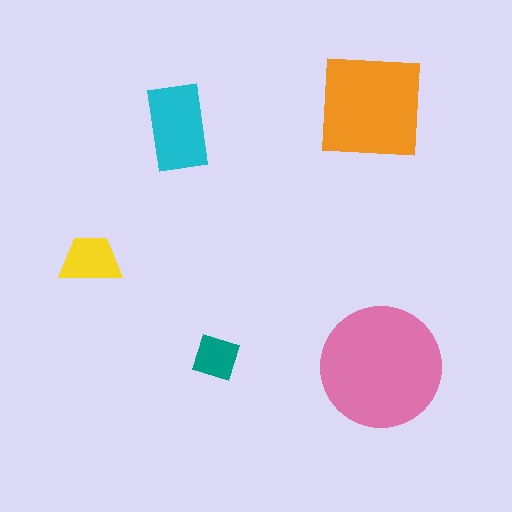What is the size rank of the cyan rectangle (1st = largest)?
3rd.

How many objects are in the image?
There are 5 objects in the image.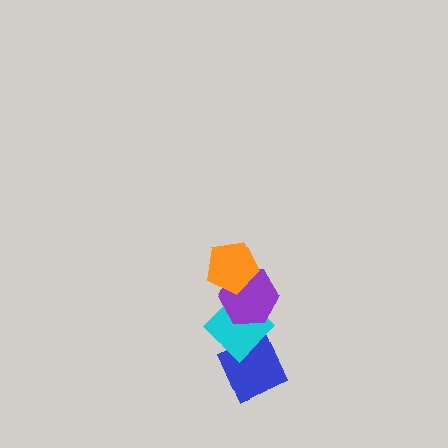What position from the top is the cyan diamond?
The cyan diamond is 3rd from the top.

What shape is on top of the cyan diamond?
The purple hexagon is on top of the cyan diamond.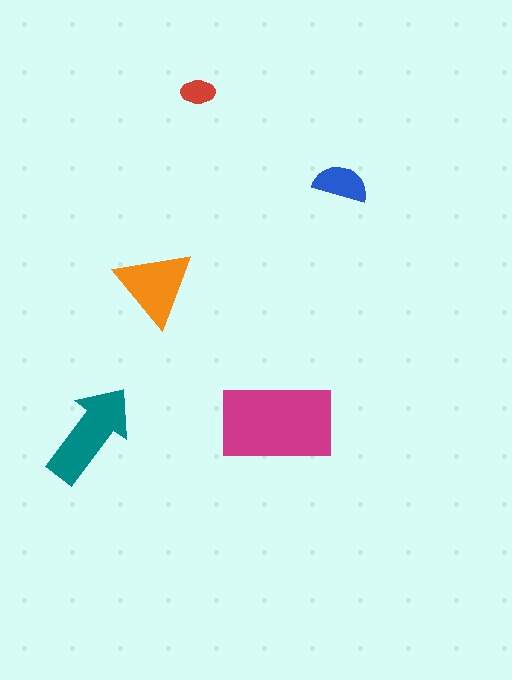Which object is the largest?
The magenta rectangle.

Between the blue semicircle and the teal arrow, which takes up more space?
The teal arrow.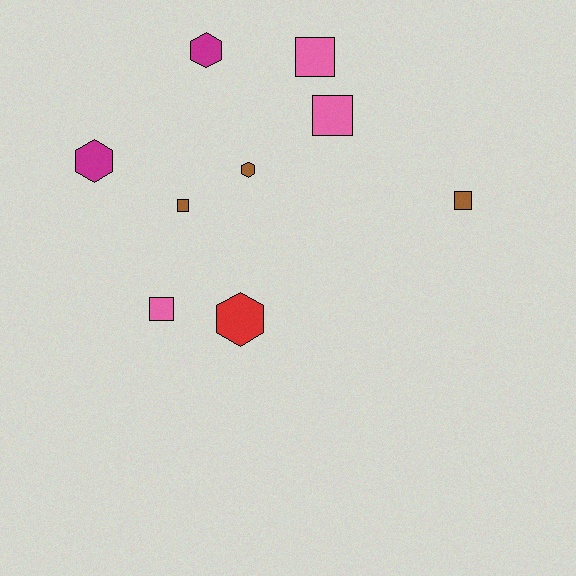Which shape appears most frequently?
Square, with 5 objects.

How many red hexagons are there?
There is 1 red hexagon.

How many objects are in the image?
There are 9 objects.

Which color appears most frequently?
Pink, with 3 objects.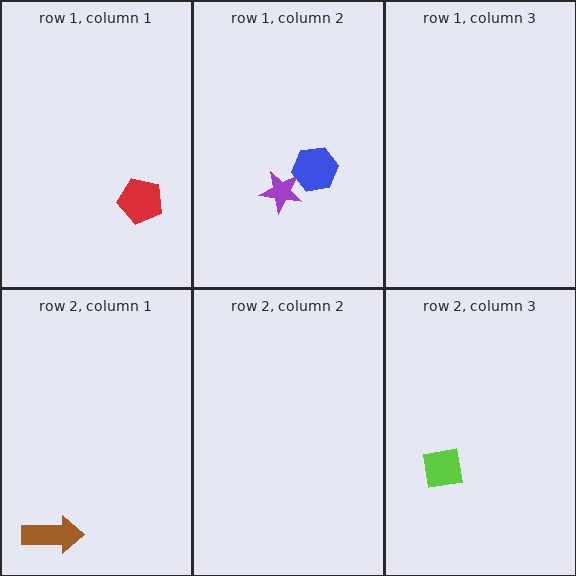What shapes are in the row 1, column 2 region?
The purple star, the blue hexagon.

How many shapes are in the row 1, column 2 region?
2.